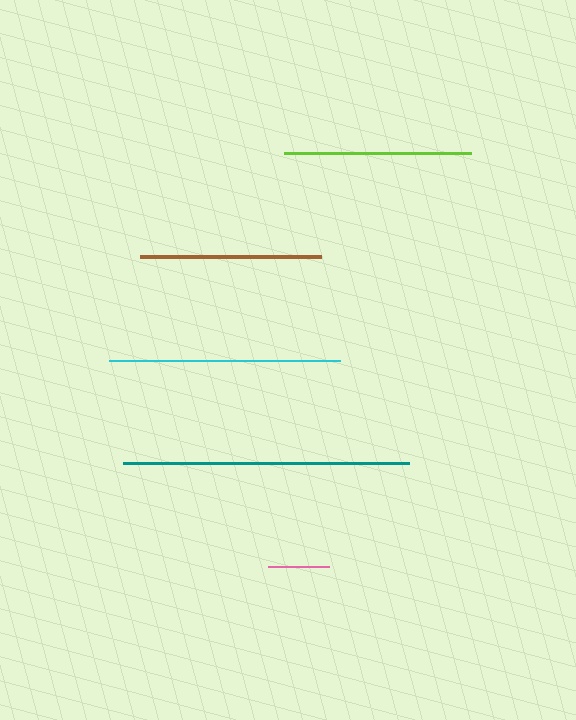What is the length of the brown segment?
The brown segment is approximately 181 pixels long.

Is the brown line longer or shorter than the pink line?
The brown line is longer than the pink line.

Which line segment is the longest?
The teal line is the longest at approximately 286 pixels.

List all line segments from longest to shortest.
From longest to shortest: teal, cyan, lime, brown, pink.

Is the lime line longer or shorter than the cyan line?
The cyan line is longer than the lime line.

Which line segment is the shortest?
The pink line is the shortest at approximately 61 pixels.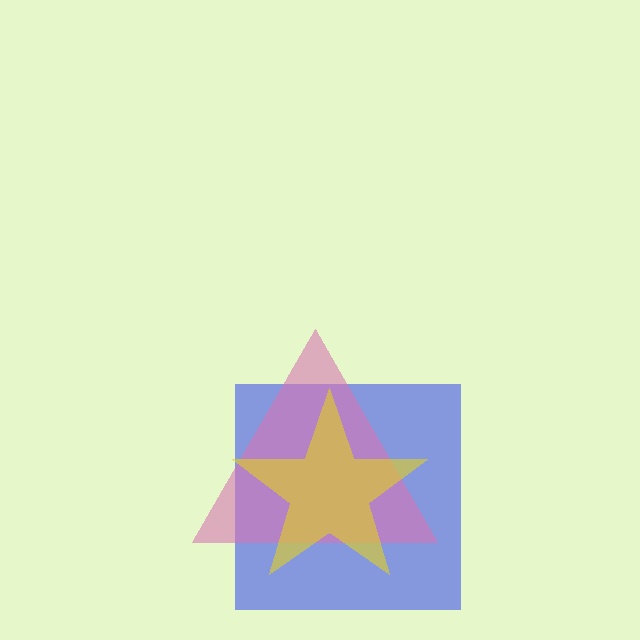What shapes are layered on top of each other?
The layered shapes are: a blue square, a pink triangle, a yellow star.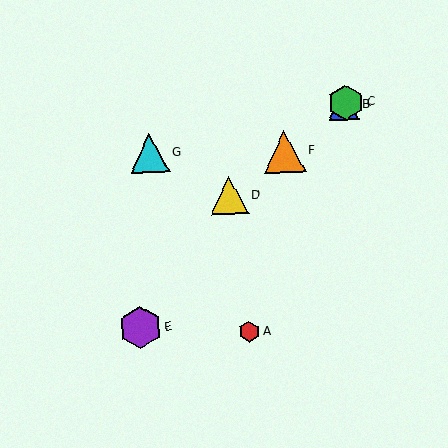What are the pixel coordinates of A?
Object A is at (250, 332).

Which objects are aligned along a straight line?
Objects B, C, D, F are aligned along a straight line.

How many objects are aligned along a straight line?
4 objects (B, C, D, F) are aligned along a straight line.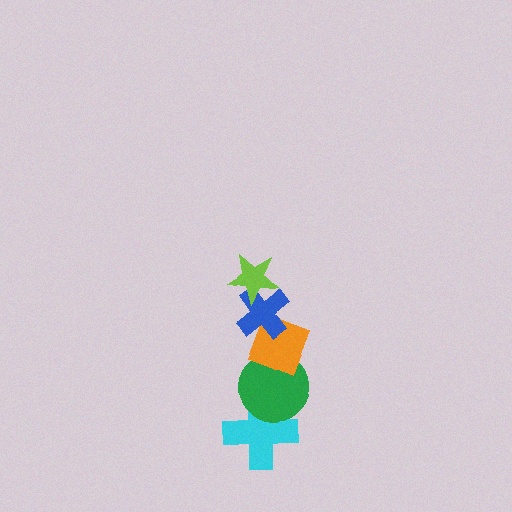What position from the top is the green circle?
The green circle is 4th from the top.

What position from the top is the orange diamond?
The orange diamond is 3rd from the top.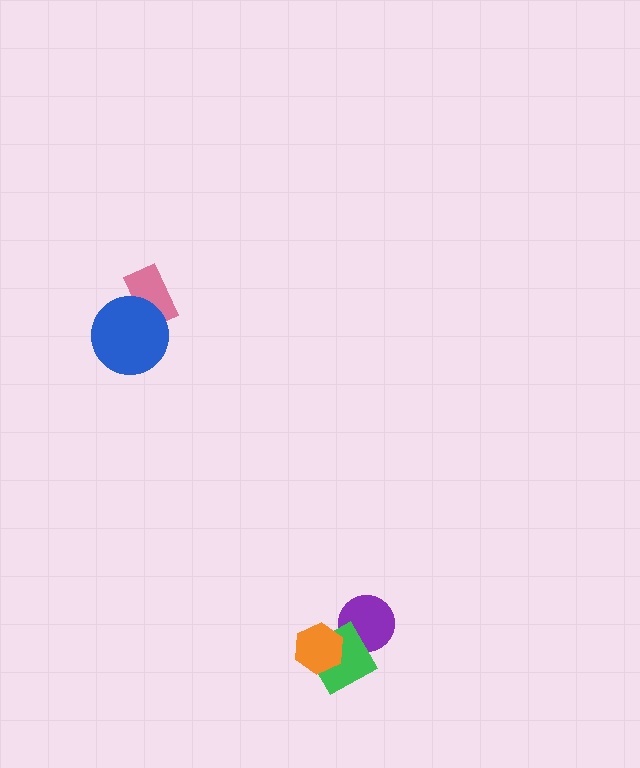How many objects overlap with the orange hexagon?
1 object overlaps with the orange hexagon.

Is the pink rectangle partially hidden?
Yes, it is partially covered by another shape.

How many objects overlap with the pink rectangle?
1 object overlaps with the pink rectangle.